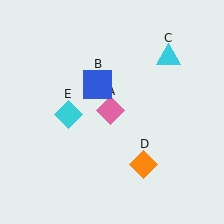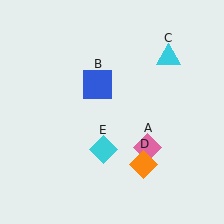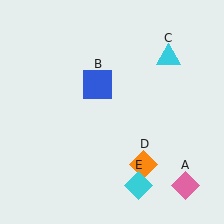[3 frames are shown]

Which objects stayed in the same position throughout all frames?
Blue square (object B) and cyan triangle (object C) and orange diamond (object D) remained stationary.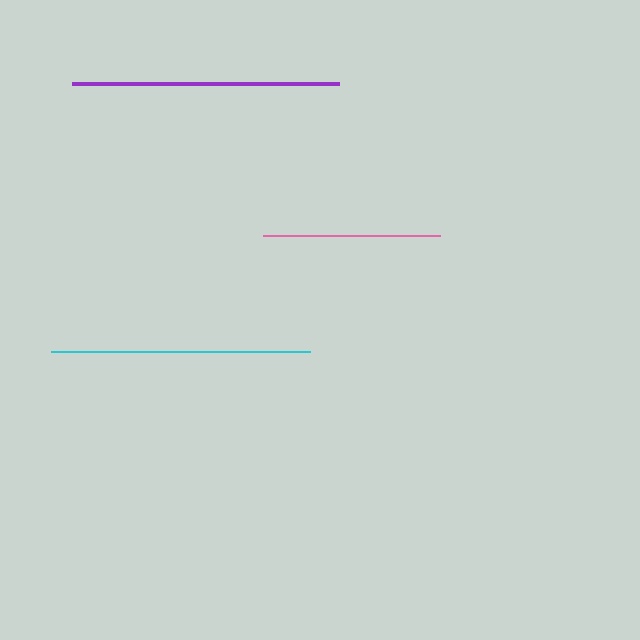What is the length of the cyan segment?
The cyan segment is approximately 259 pixels long.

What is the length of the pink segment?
The pink segment is approximately 177 pixels long.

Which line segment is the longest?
The purple line is the longest at approximately 267 pixels.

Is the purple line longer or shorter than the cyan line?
The purple line is longer than the cyan line.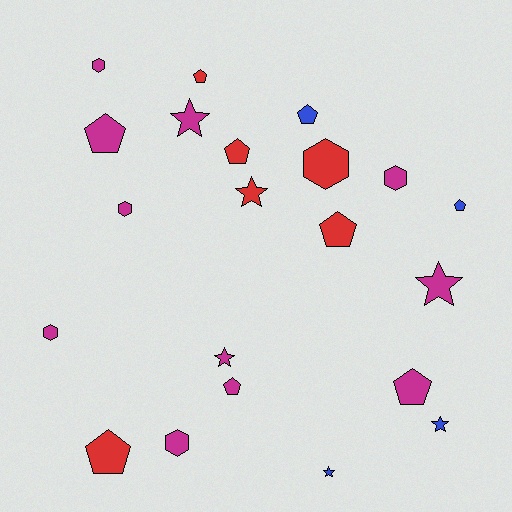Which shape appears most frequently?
Pentagon, with 9 objects.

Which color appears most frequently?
Magenta, with 11 objects.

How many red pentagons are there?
There are 4 red pentagons.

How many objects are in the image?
There are 21 objects.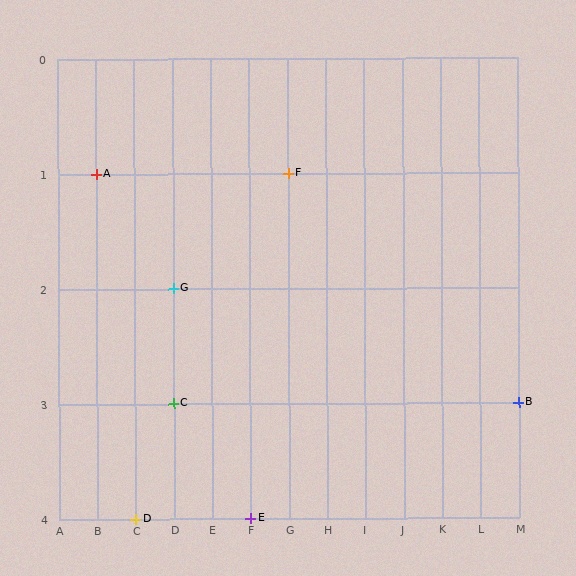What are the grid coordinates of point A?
Point A is at grid coordinates (B, 1).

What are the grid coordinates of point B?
Point B is at grid coordinates (M, 3).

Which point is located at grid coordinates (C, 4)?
Point D is at (C, 4).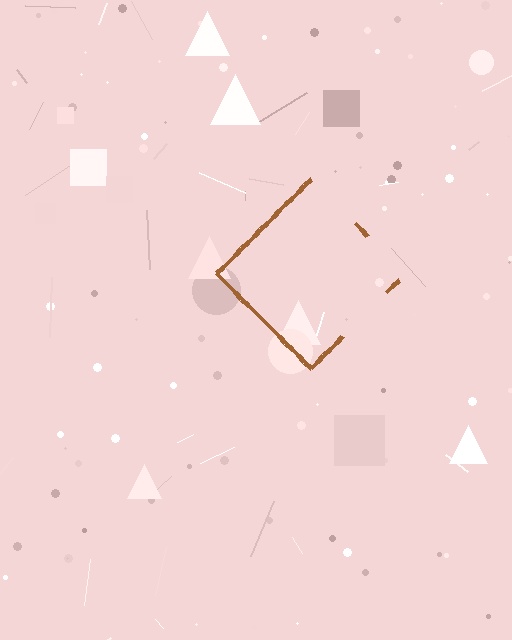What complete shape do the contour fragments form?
The contour fragments form a diamond.